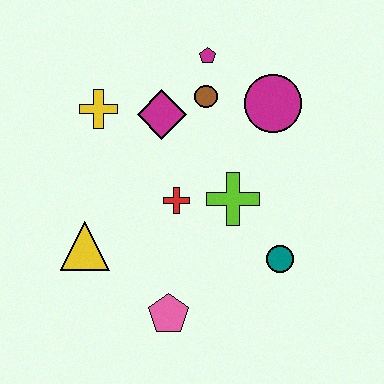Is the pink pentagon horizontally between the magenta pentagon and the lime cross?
No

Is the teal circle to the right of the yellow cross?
Yes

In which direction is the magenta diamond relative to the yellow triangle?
The magenta diamond is above the yellow triangle.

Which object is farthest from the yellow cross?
The teal circle is farthest from the yellow cross.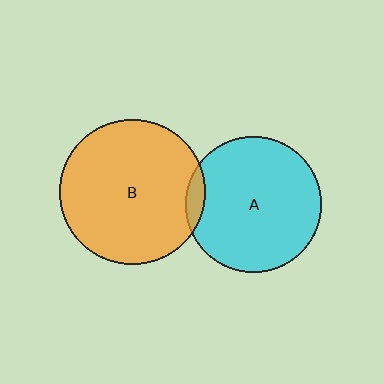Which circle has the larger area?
Circle B (orange).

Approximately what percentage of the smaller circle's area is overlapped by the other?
Approximately 5%.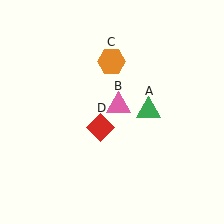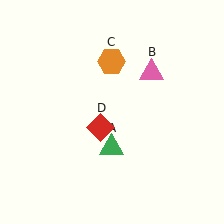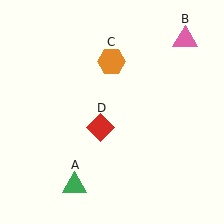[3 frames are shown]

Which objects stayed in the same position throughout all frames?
Orange hexagon (object C) and red diamond (object D) remained stationary.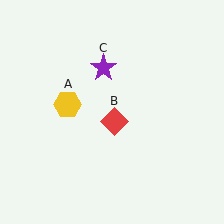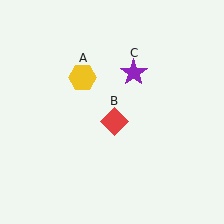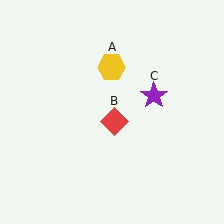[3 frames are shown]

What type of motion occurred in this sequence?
The yellow hexagon (object A), purple star (object C) rotated clockwise around the center of the scene.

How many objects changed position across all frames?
2 objects changed position: yellow hexagon (object A), purple star (object C).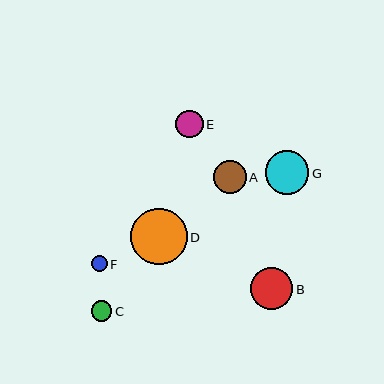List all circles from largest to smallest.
From largest to smallest: D, G, B, A, E, C, F.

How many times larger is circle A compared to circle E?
Circle A is approximately 1.2 times the size of circle E.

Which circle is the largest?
Circle D is the largest with a size of approximately 57 pixels.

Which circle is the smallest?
Circle F is the smallest with a size of approximately 16 pixels.